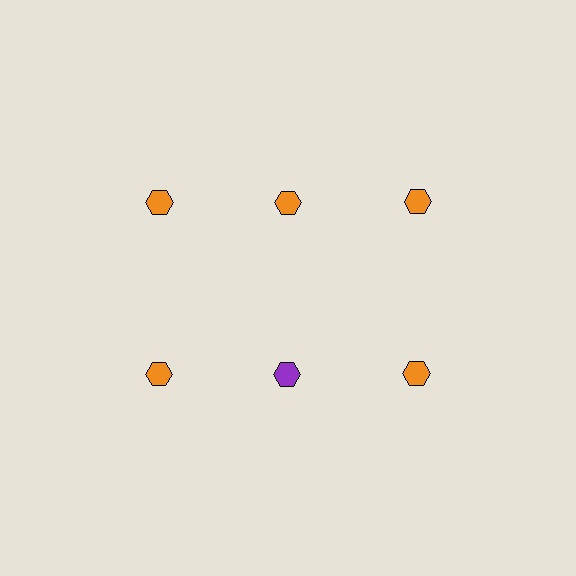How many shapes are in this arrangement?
There are 6 shapes arranged in a grid pattern.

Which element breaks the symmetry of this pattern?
The purple hexagon in the second row, second from left column breaks the symmetry. All other shapes are orange hexagons.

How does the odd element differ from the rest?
It has a different color: purple instead of orange.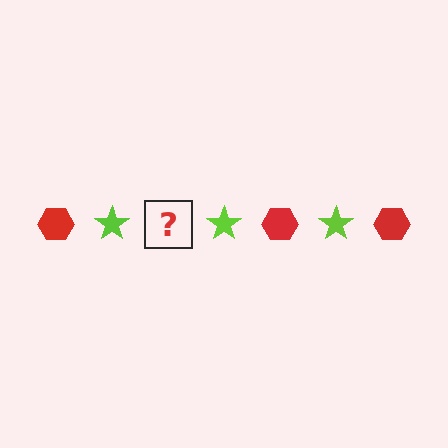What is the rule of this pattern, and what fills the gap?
The rule is that the pattern alternates between red hexagon and lime star. The gap should be filled with a red hexagon.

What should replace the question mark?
The question mark should be replaced with a red hexagon.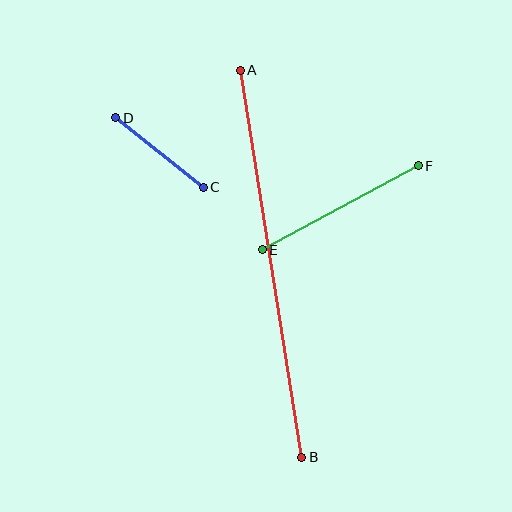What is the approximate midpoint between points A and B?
The midpoint is at approximately (271, 264) pixels.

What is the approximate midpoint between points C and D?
The midpoint is at approximately (160, 153) pixels.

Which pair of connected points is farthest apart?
Points A and B are farthest apart.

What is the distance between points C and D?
The distance is approximately 112 pixels.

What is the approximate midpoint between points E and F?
The midpoint is at approximately (340, 208) pixels.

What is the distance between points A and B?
The distance is approximately 392 pixels.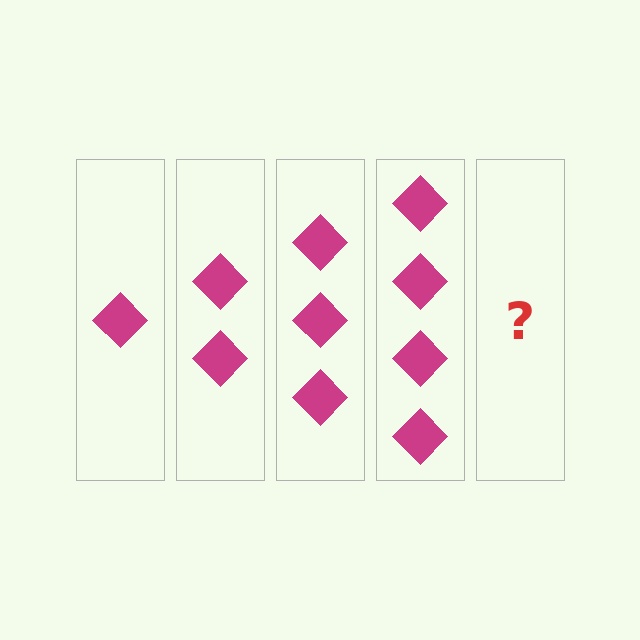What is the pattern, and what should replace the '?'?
The pattern is that each step adds one more diamond. The '?' should be 5 diamonds.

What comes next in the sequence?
The next element should be 5 diamonds.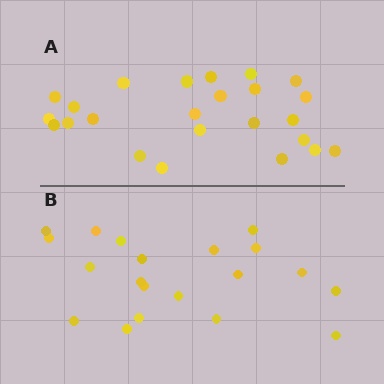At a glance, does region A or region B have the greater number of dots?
Region A (the top region) has more dots.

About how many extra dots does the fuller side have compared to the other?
Region A has about 4 more dots than region B.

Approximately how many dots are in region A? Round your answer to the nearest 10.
About 20 dots. (The exact count is 24, which rounds to 20.)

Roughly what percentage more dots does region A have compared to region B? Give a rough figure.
About 20% more.